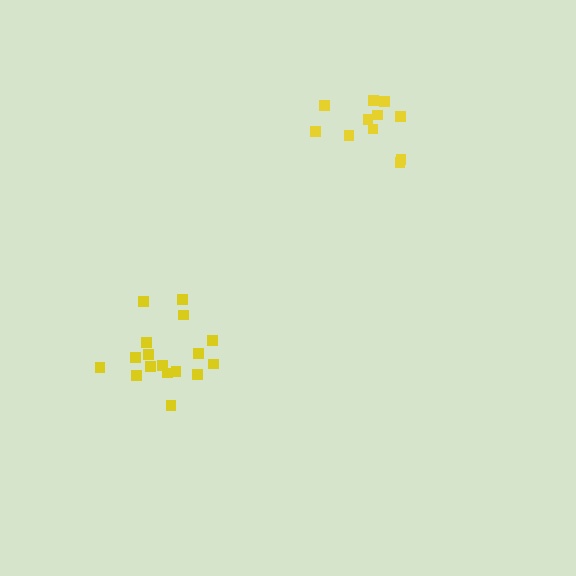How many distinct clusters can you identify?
There are 2 distinct clusters.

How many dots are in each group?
Group 1: 17 dots, Group 2: 11 dots (28 total).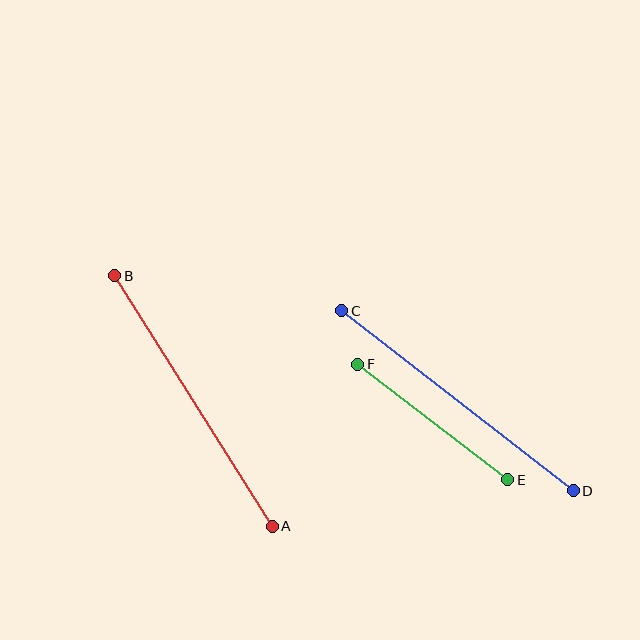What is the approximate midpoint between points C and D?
The midpoint is at approximately (457, 401) pixels.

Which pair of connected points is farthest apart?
Points A and B are farthest apart.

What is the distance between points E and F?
The distance is approximately 189 pixels.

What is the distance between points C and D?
The distance is approximately 293 pixels.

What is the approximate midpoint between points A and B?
The midpoint is at approximately (194, 401) pixels.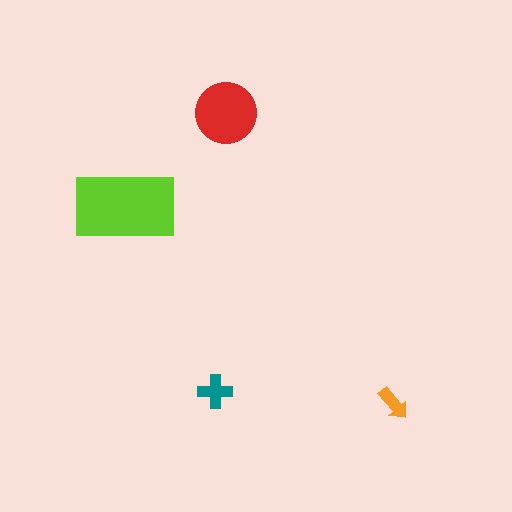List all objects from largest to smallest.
The lime rectangle, the red circle, the teal cross, the orange arrow.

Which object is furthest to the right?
The orange arrow is rightmost.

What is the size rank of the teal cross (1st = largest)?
3rd.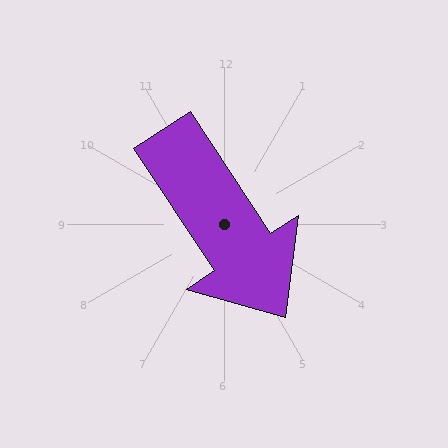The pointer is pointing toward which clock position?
Roughly 5 o'clock.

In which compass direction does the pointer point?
Southeast.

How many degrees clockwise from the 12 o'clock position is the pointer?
Approximately 147 degrees.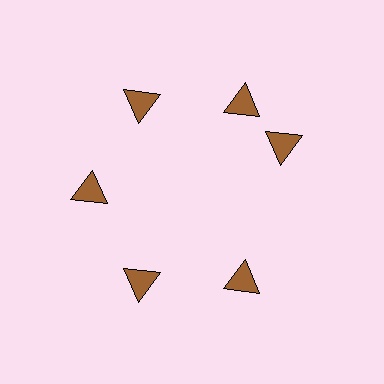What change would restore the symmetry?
The symmetry would be restored by rotating it back into even spacing with its neighbors so that all 6 triangles sit at equal angles and equal distance from the center.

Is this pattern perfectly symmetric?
No. The 6 brown triangles are arranged in a ring, but one element near the 3 o'clock position is rotated out of alignment along the ring, breaking the 6-fold rotational symmetry.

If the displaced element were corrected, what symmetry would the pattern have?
It would have 6-fold rotational symmetry — the pattern would map onto itself every 60 degrees.